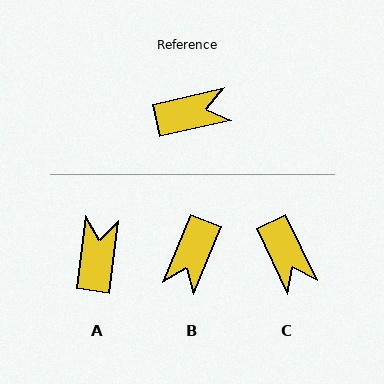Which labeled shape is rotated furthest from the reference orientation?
B, about 125 degrees away.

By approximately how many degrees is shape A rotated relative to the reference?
Approximately 70 degrees counter-clockwise.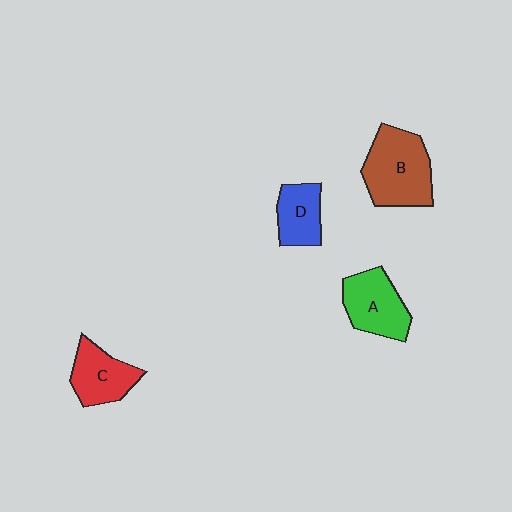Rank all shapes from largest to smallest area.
From largest to smallest: B (brown), A (green), C (red), D (blue).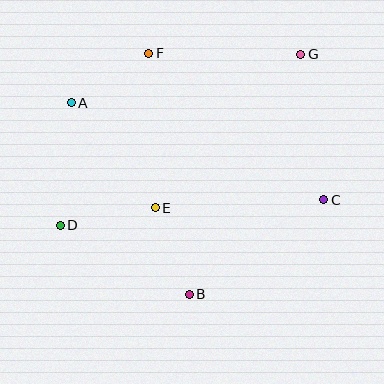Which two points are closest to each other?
Points A and F are closest to each other.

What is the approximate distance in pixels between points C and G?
The distance between C and G is approximately 147 pixels.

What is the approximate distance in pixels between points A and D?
The distance between A and D is approximately 123 pixels.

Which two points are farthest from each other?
Points D and G are farthest from each other.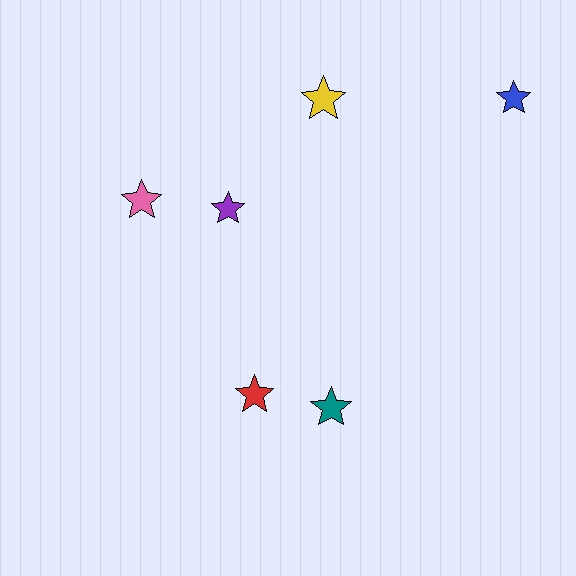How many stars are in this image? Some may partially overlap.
There are 6 stars.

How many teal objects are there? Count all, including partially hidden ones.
There is 1 teal object.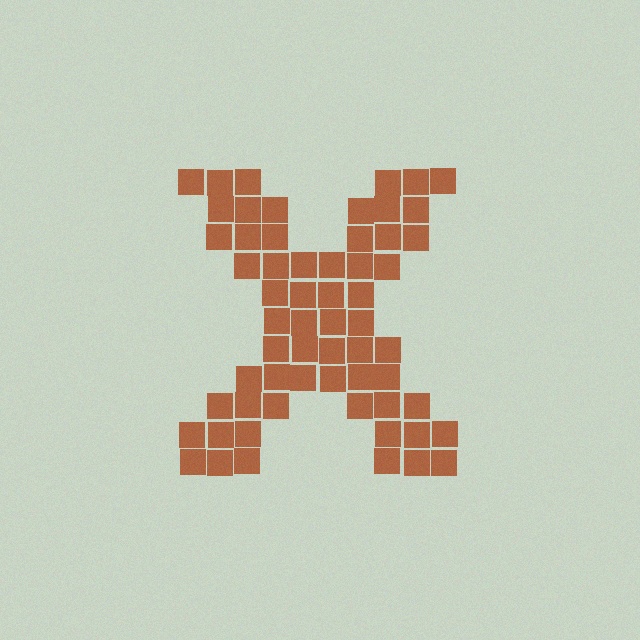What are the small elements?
The small elements are squares.